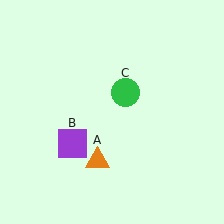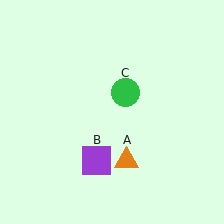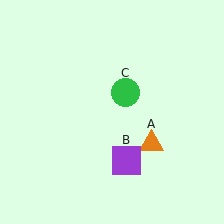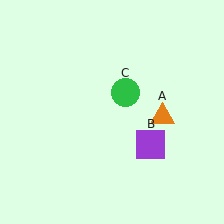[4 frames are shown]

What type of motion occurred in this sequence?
The orange triangle (object A), purple square (object B) rotated counterclockwise around the center of the scene.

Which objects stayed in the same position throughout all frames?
Green circle (object C) remained stationary.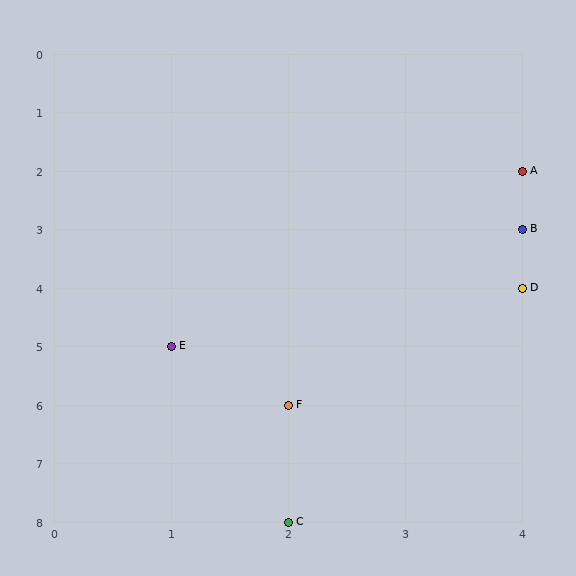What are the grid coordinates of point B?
Point B is at grid coordinates (4, 3).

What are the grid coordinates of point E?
Point E is at grid coordinates (1, 5).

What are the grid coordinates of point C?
Point C is at grid coordinates (2, 8).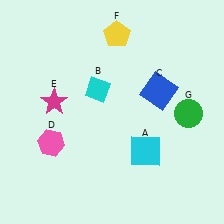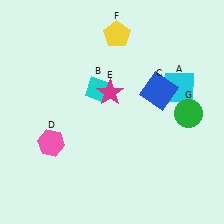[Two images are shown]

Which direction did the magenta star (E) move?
The magenta star (E) moved right.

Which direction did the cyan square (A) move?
The cyan square (A) moved up.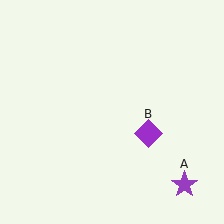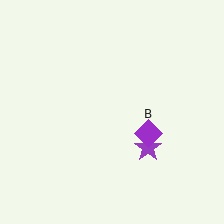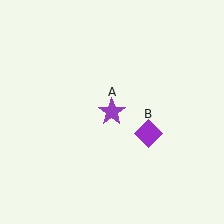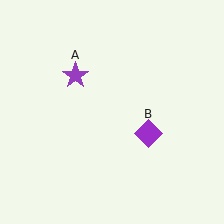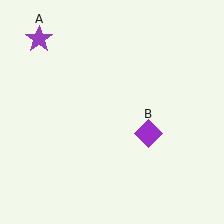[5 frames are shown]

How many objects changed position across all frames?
1 object changed position: purple star (object A).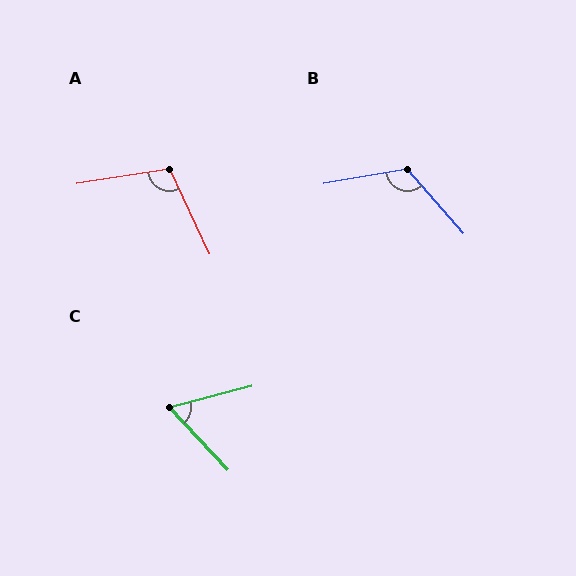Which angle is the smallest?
C, at approximately 62 degrees.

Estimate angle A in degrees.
Approximately 106 degrees.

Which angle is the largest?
B, at approximately 121 degrees.